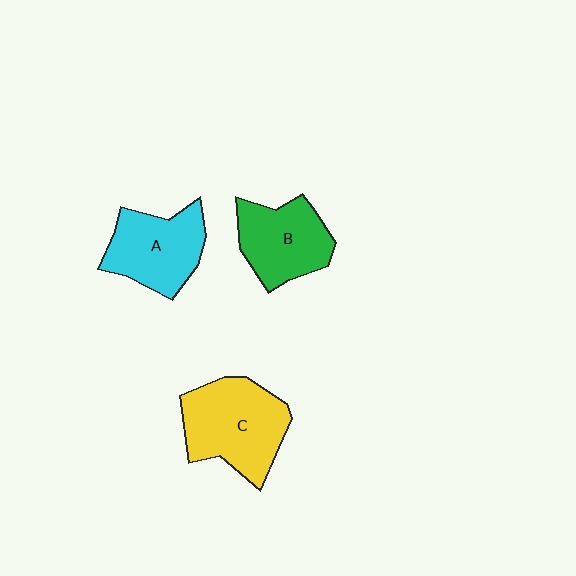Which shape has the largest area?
Shape C (yellow).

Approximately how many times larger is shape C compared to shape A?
Approximately 1.2 times.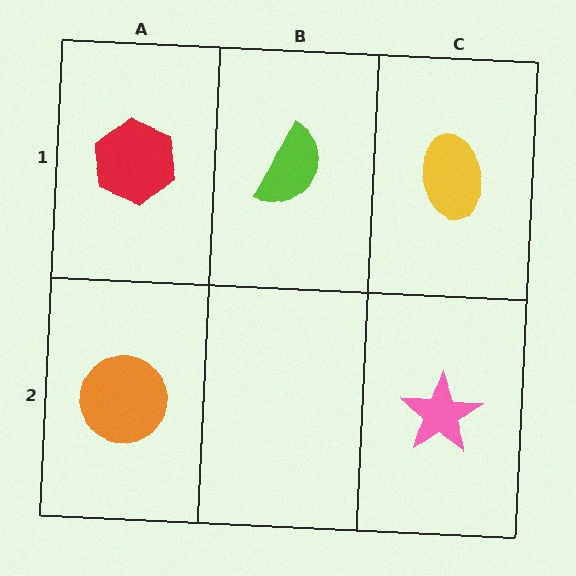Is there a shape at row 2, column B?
No, that cell is empty.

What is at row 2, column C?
A pink star.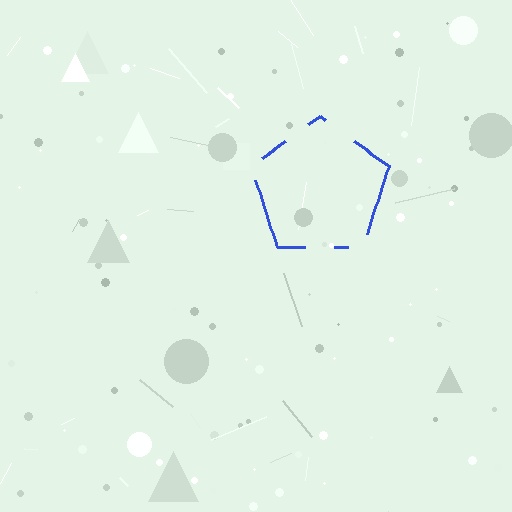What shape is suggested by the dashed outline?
The dashed outline suggests a pentagon.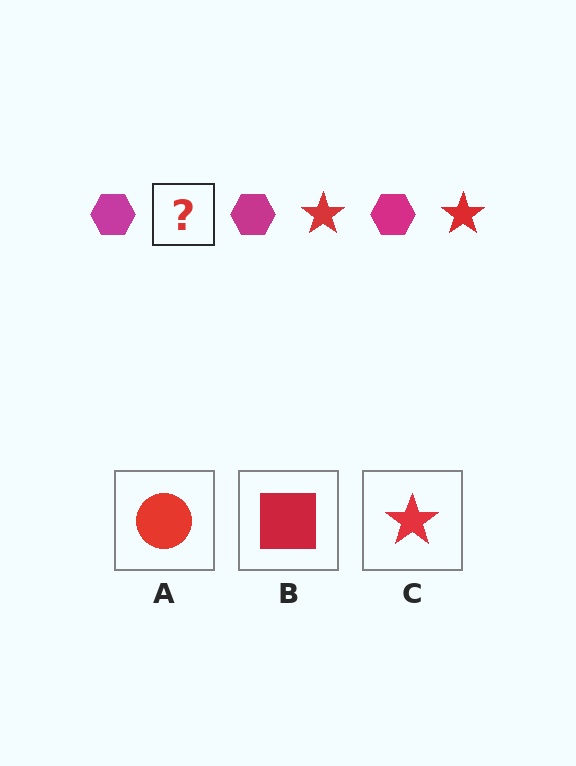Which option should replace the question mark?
Option C.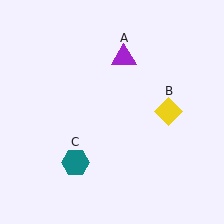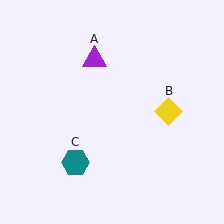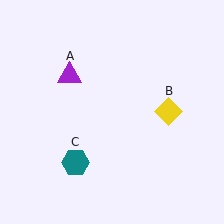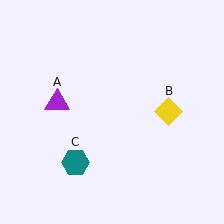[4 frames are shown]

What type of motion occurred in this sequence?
The purple triangle (object A) rotated counterclockwise around the center of the scene.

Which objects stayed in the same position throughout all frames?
Yellow diamond (object B) and teal hexagon (object C) remained stationary.